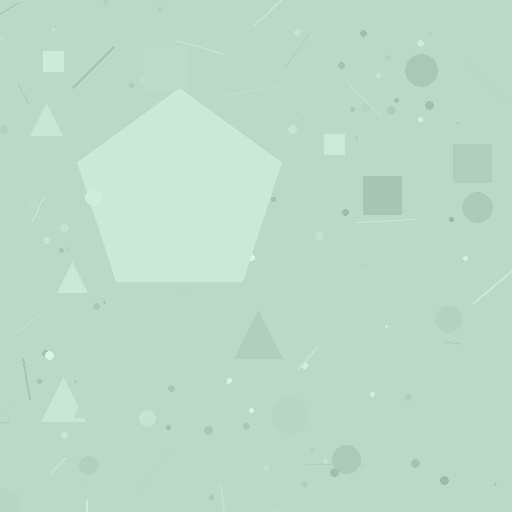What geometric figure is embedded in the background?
A pentagon is embedded in the background.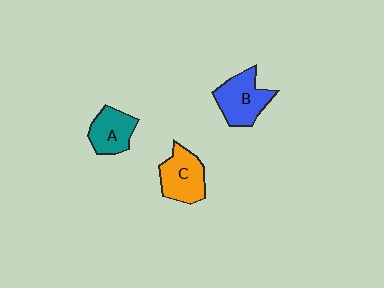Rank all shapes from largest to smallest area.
From largest to smallest: B (blue), C (orange), A (teal).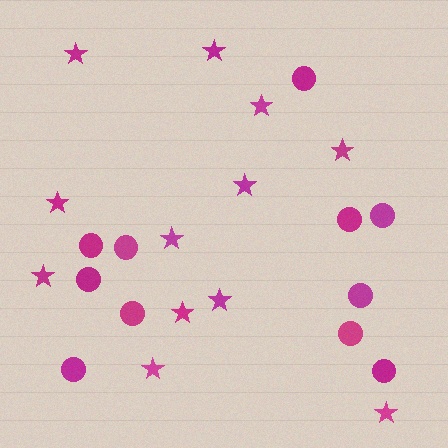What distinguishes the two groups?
There are 2 groups: one group of circles (11) and one group of stars (12).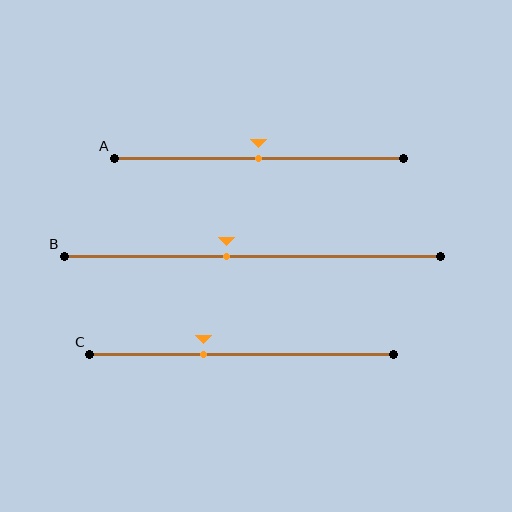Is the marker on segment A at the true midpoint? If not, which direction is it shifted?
Yes, the marker on segment A is at the true midpoint.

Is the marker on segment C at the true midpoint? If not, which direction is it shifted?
No, the marker on segment C is shifted to the left by about 12% of the segment length.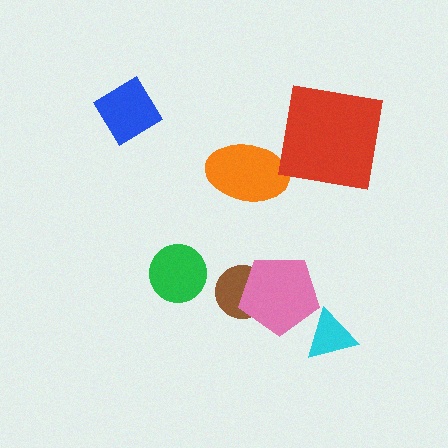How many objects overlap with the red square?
0 objects overlap with the red square.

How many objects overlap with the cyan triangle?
0 objects overlap with the cyan triangle.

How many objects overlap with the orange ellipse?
0 objects overlap with the orange ellipse.